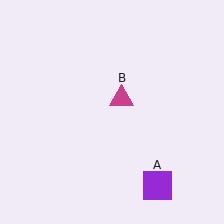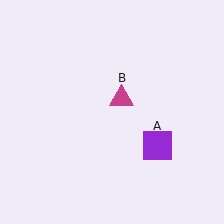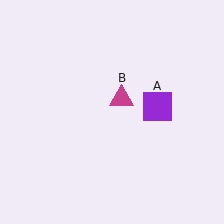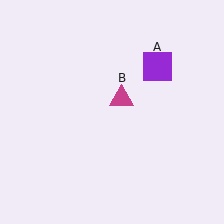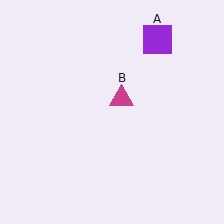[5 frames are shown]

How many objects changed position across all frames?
1 object changed position: purple square (object A).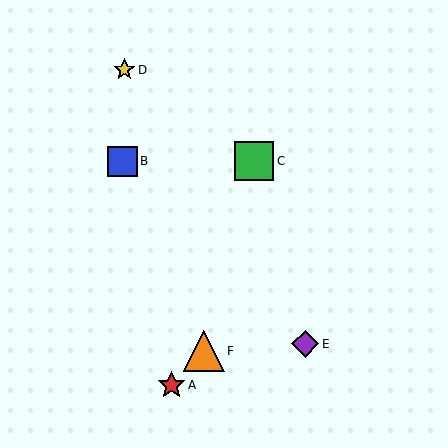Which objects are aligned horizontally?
Objects B, C are aligned horizontally.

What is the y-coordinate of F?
Object F is at y≈351.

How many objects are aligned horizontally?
2 objects (B, C) are aligned horizontally.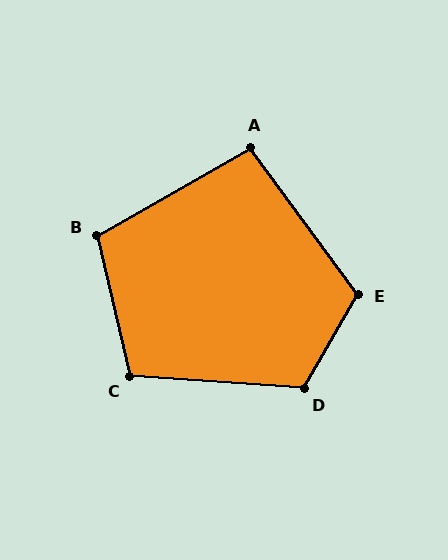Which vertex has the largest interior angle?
D, at approximately 116 degrees.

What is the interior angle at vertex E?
Approximately 114 degrees (obtuse).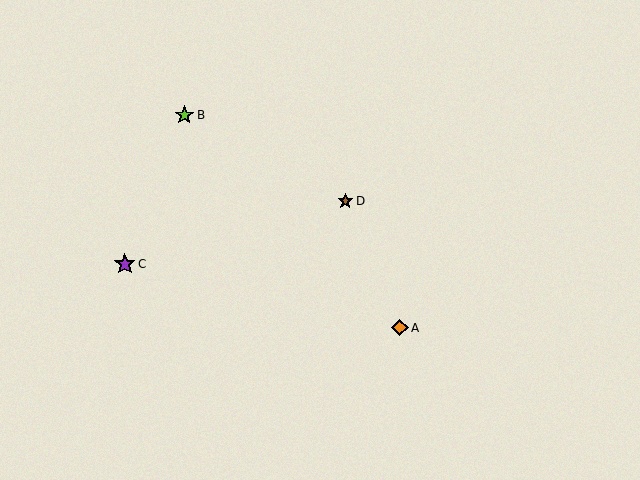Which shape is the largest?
The purple star (labeled C) is the largest.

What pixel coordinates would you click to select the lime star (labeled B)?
Click at (184, 115) to select the lime star B.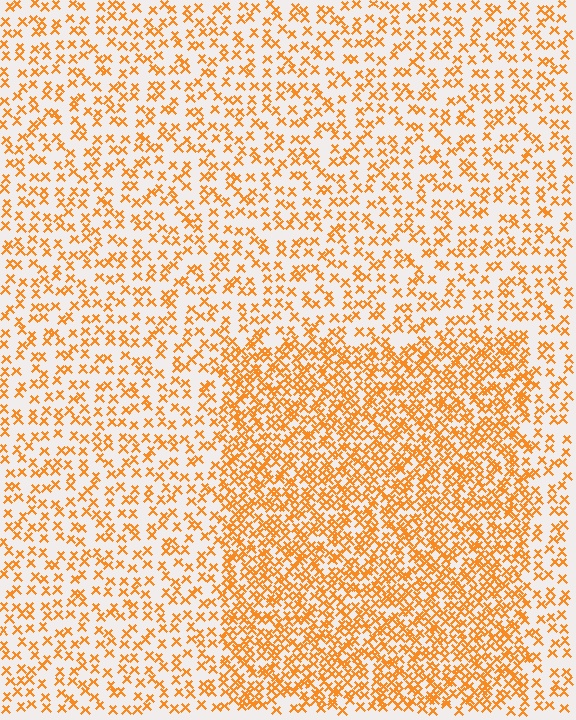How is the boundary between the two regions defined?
The boundary is defined by a change in element density (approximately 2.2x ratio). All elements are the same color, size, and shape.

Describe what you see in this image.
The image contains small orange elements arranged at two different densities. A rectangle-shaped region is visible where the elements are more densely packed than the surrounding area.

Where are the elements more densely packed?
The elements are more densely packed inside the rectangle boundary.